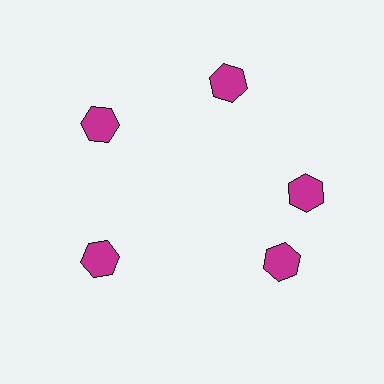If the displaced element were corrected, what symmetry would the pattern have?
It would have 5-fold rotational symmetry — the pattern would map onto itself every 72 degrees.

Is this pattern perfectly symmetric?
No. The 5 magenta hexagons are arranged in a ring, but one element near the 5 o'clock position is rotated out of alignment along the ring, breaking the 5-fold rotational symmetry.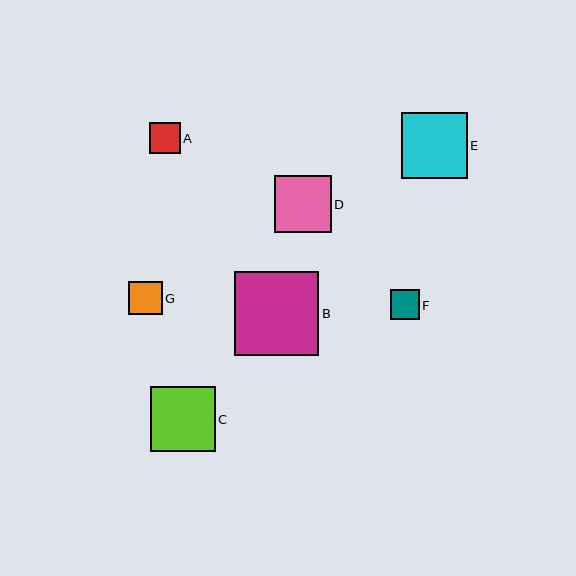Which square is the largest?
Square B is the largest with a size of approximately 84 pixels.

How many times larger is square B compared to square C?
Square B is approximately 1.3 times the size of square C.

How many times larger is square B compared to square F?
Square B is approximately 2.9 times the size of square F.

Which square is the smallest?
Square F is the smallest with a size of approximately 29 pixels.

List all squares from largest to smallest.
From largest to smallest: B, E, C, D, G, A, F.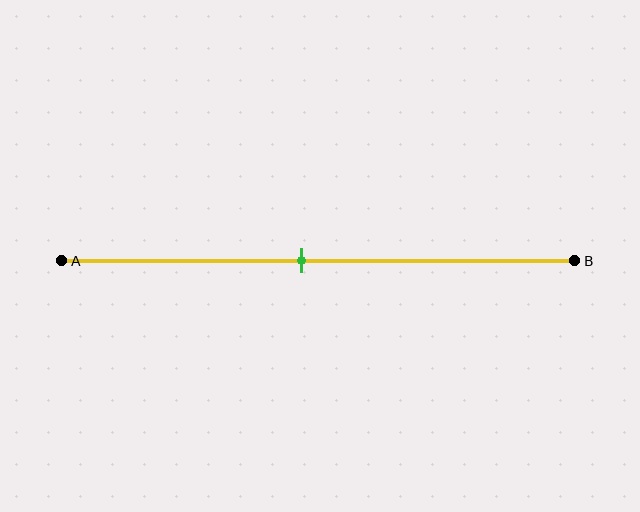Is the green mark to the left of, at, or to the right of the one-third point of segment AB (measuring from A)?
The green mark is to the right of the one-third point of segment AB.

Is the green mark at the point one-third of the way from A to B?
No, the mark is at about 45% from A, not at the 33% one-third point.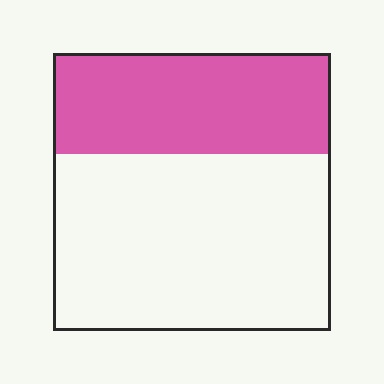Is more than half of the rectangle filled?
No.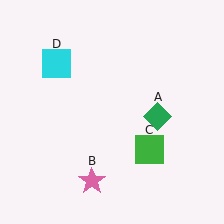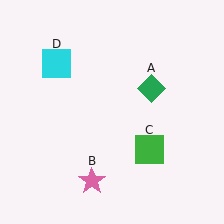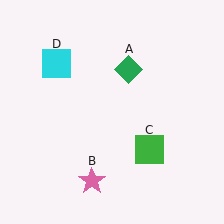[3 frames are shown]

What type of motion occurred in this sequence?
The green diamond (object A) rotated counterclockwise around the center of the scene.